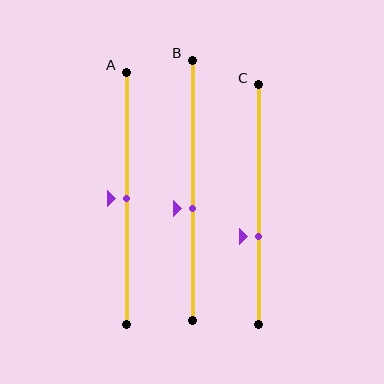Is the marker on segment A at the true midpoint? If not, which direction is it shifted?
Yes, the marker on segment A is at the true midpoint.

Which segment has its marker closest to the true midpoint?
Segment A has its marker closest to the true midpoint.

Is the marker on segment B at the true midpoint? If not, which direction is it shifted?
No, the marker on segment B is shifted downward by about 7% of the segment length.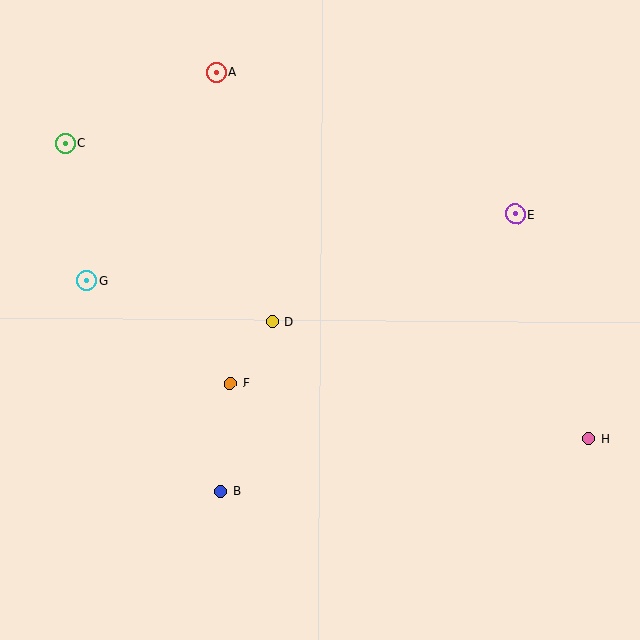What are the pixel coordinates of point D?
Point D is at (272, 322).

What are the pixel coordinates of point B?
Point B is at (220, 491).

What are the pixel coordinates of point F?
Point F is at (230, 383).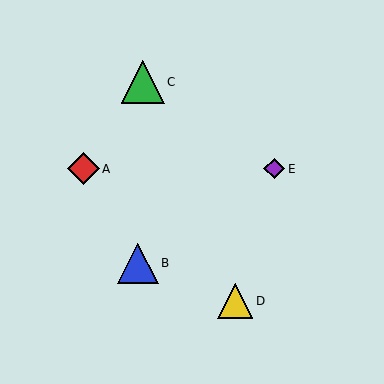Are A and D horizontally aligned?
No, A is at y≈169 and D is at y≈301.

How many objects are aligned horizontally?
2 objects (A, E) are aligned horizontally.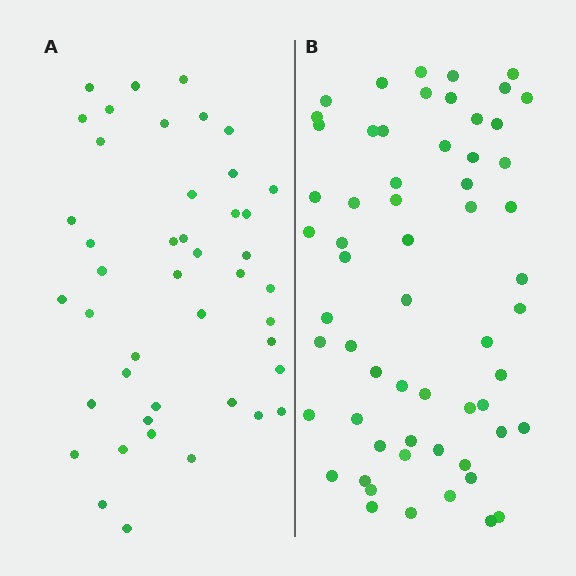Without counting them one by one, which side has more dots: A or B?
Region B (the right region) has more dots.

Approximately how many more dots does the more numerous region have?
Region B has approximately 15 more dots than region A.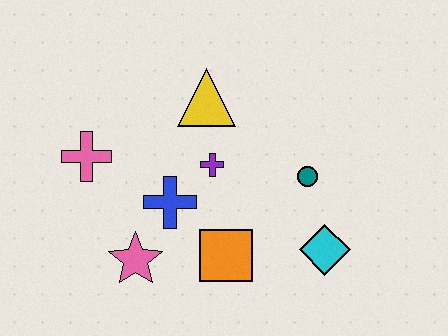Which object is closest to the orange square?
The blue cross is closest to the orange square.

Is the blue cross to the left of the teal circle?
Yes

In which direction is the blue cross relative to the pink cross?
The blue cross is to the right of the pink cross.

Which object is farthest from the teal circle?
The pink cross is farthest from the teal circle.